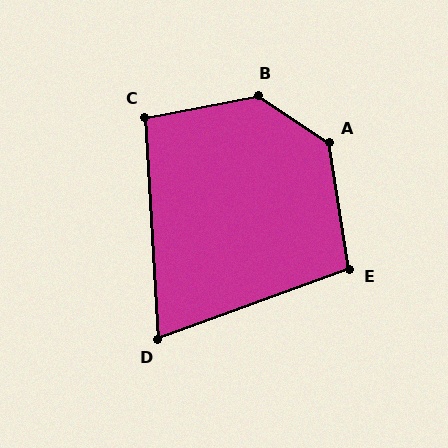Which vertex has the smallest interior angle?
D, at approximately 73 degrees.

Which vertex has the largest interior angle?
B, at approximately 135 degrees.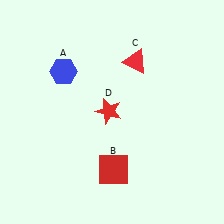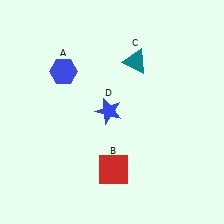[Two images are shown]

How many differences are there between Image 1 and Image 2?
There are 2 differences between the two images.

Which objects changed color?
C changed from red to teal. D changed from red to blue.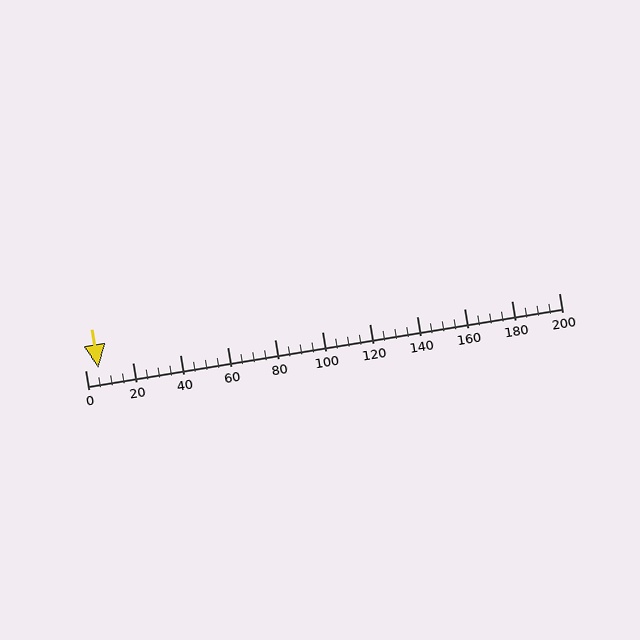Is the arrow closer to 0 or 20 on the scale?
The arrow is closer to 0.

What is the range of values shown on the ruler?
The ruler shows values from 0 to 200.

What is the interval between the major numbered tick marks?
The major tick marks are spaced 20 units apart.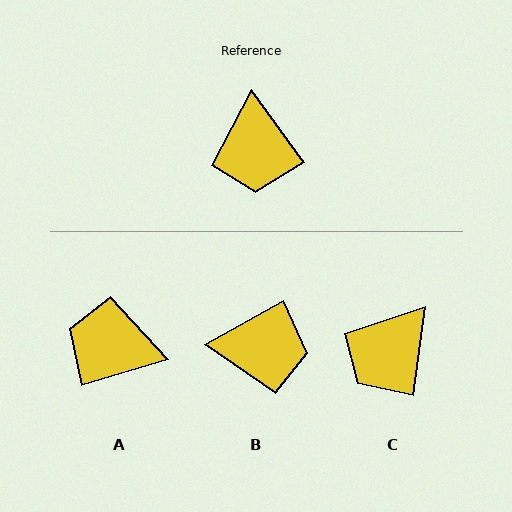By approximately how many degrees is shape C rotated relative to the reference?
Approximately 43 degrees clockwise.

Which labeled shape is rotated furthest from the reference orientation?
A, about 109 degrees away.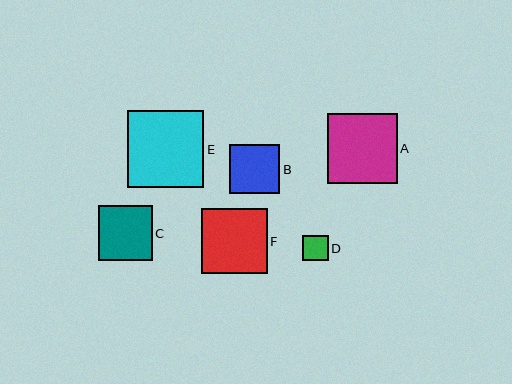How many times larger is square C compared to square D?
Square C is approximately 2.1 times the size of square D.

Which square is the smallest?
Square D is the smallest with a size of approximately 25 pixels.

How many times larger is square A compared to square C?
Square A is approximately 1.3 times the size of square C.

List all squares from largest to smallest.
From largest to smallest: E, A, F, C, B, D.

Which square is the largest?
Square E is the largest with a size of approximately 77 pixels.